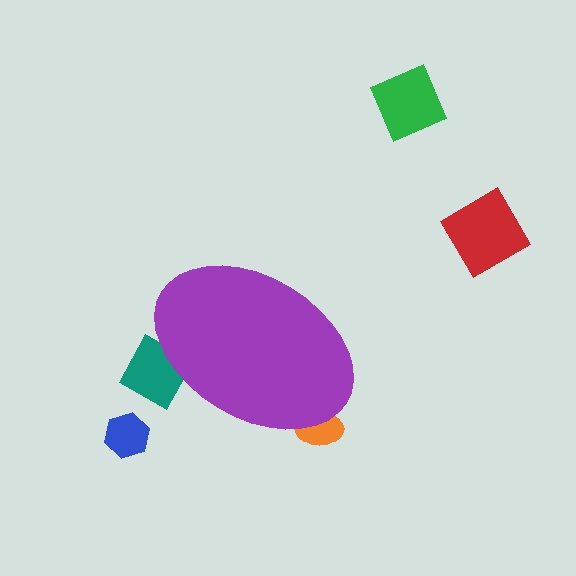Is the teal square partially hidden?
Yes, the teal square is partially hidden behind the purple ellipse.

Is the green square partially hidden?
No, the green square is fully visible.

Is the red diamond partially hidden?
No, the red diamond is fully visible.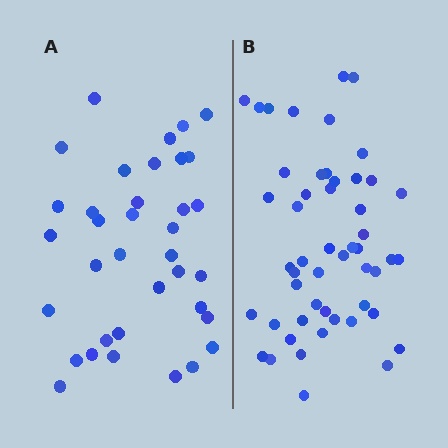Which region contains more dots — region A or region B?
Region B (the right region) has more dots.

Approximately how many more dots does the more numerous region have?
Region B has approximately 15 more dots than region A.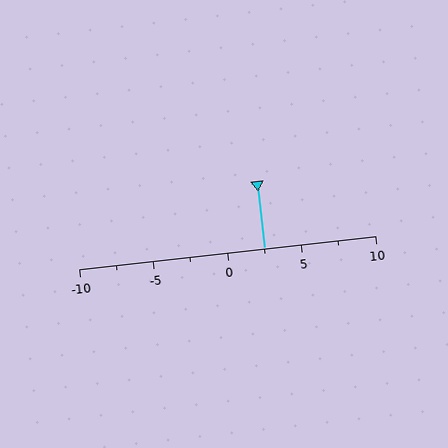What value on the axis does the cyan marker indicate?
The marker indicates approximately 2.5.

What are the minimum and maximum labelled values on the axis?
The axis runs from -10 to 10.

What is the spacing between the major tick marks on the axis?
The major ticks are spaced 5 apart.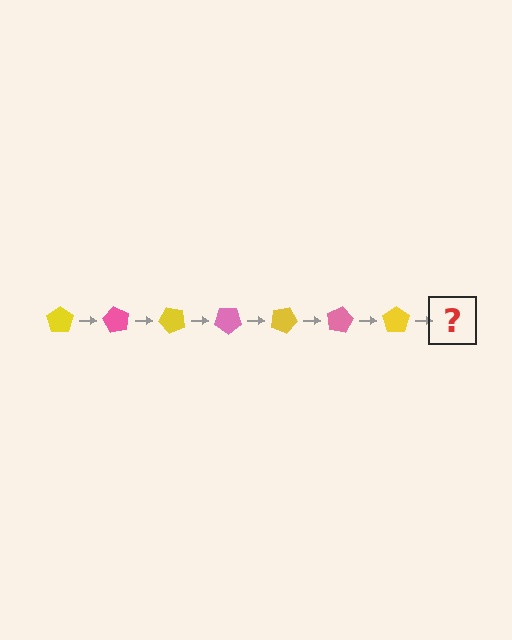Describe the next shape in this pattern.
It should be a pink pentagon, rotated 420 degrees from the start.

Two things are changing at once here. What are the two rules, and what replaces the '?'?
The two rules are that it rotates 60 degrees each step and the color cycles through yellow and pink. The '?' should be a pink pentagon, rotated 420 degrees from the start.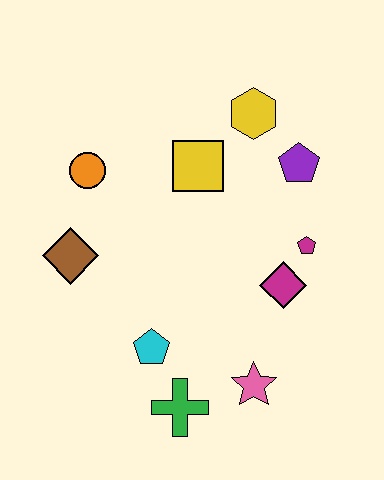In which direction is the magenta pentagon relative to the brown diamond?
The magenta pentagon is to the right of the brown diamond.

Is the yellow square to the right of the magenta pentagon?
No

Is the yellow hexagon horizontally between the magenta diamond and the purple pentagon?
No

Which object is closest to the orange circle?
The brown diamond is closest to the orange circle.